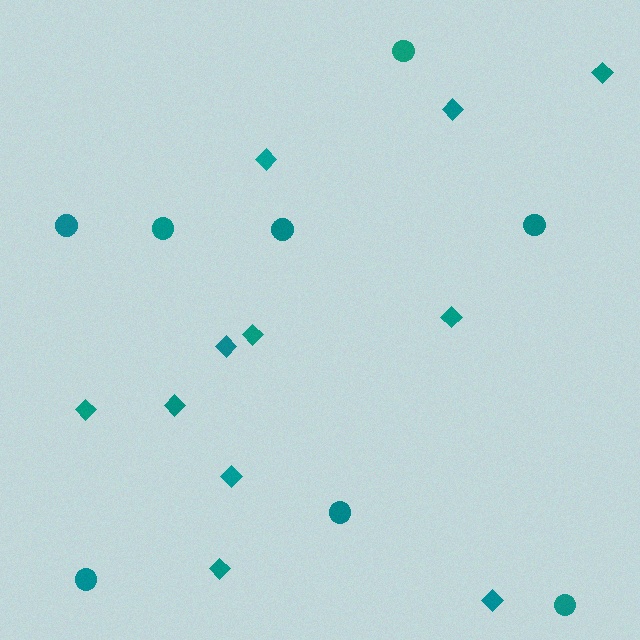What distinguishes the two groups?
There are 2 groups: one group of diamonds (11) and one group of circles (8).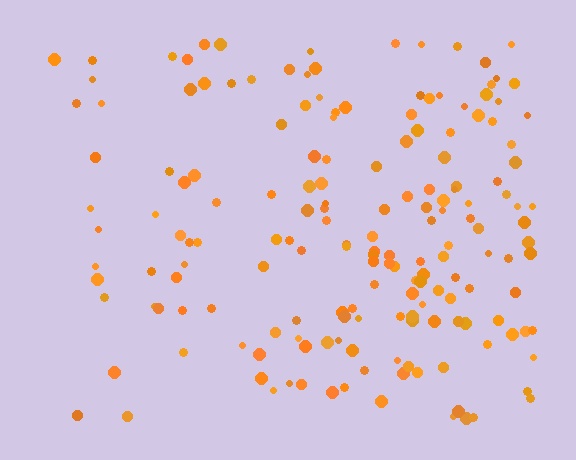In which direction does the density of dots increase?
From left to right, with the right side densest.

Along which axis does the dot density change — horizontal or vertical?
Horizontal.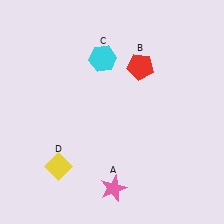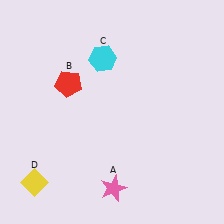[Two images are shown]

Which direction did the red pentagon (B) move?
The red pentagon (B) moved left.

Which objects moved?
The objects that moved are: the red pentagon (B), the yellow diamond (D).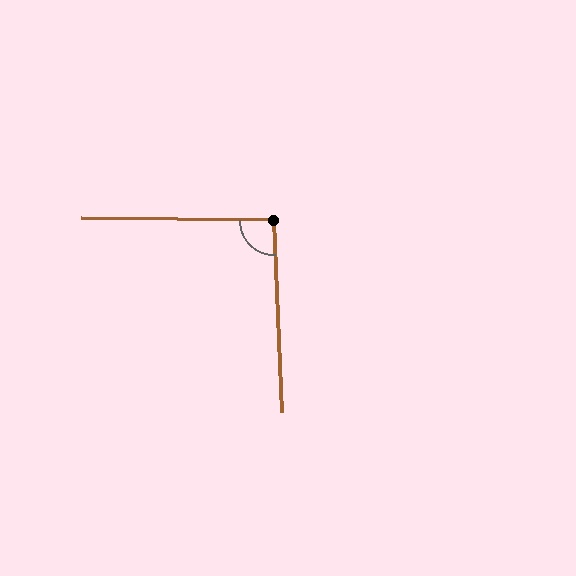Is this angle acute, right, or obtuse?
It is approximately a right angle.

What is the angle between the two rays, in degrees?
Approximately 93 degrees.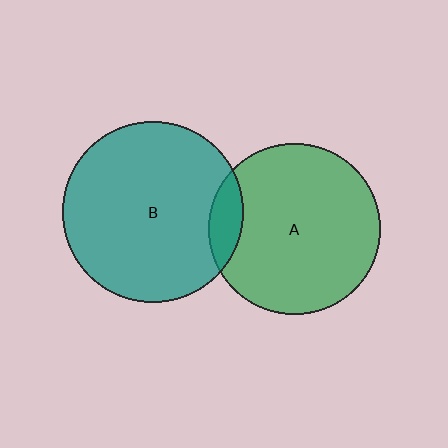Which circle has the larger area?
Circle B (teal).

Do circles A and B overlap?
Yes.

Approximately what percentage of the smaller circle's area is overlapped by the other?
Approximately 10%.